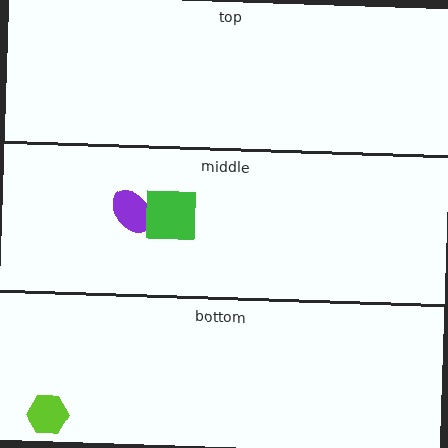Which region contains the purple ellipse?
The middle region.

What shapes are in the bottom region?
The lime hexagon.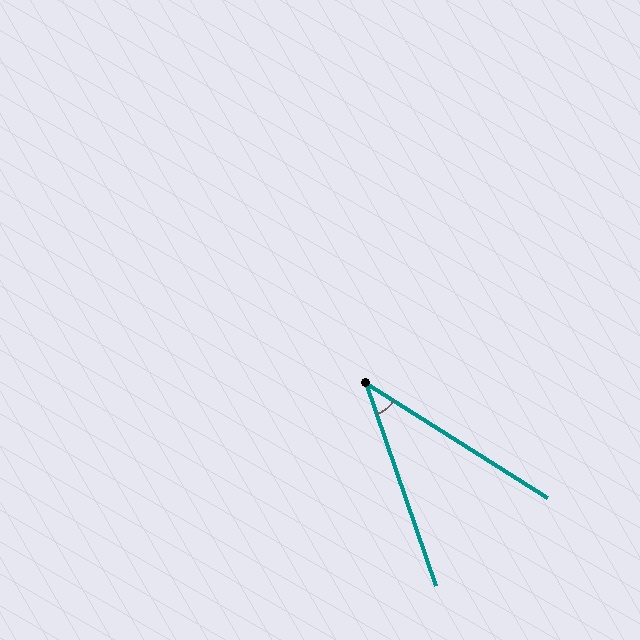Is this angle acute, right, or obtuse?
It is acute.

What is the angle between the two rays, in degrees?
Approximately 39 degrees.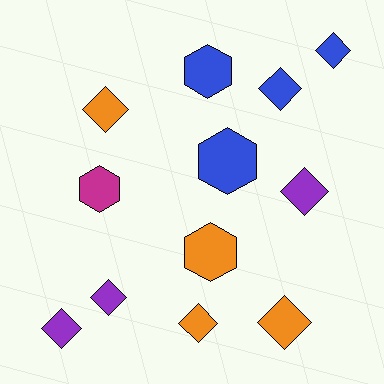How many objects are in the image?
There are 12 objects.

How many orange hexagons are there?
There is 1 orange hexagon.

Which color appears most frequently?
Blue, with 4 objects.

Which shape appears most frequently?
Diamond, with 8 objects.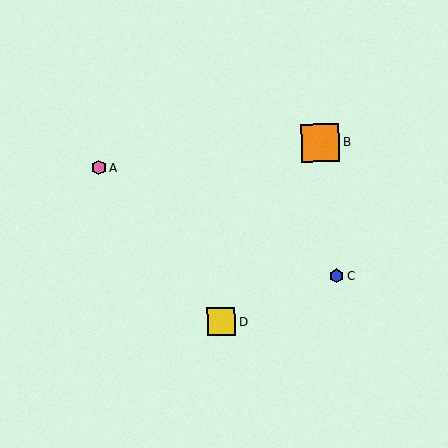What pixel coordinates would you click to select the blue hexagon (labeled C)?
Click at (336, 276) to select the blue hexagon C.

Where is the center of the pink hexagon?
The center of the pink hexagon is at (99, 168).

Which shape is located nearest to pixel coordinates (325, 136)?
The orange square (labeled B) at (320, 143) is nearest to that location.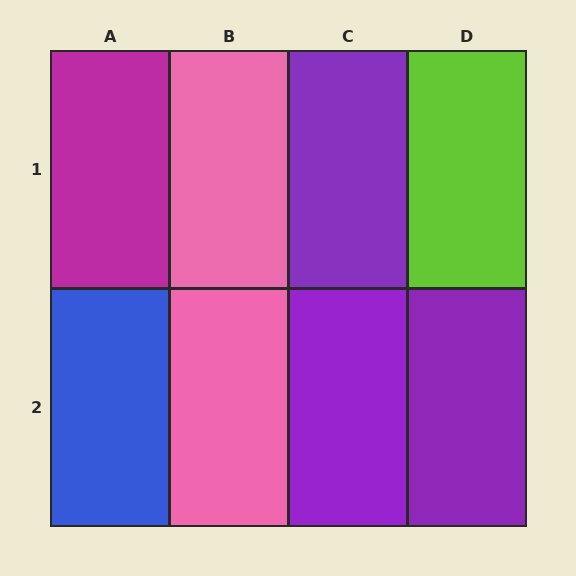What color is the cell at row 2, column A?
Blue.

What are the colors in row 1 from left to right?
Magenta, pink, purple, lime.